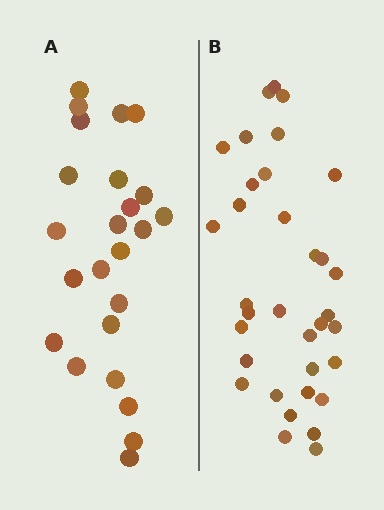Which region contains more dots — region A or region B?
Region B (the right region) has more dots.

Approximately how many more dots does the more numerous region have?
Region B has roughly 10 or so more dots than region A.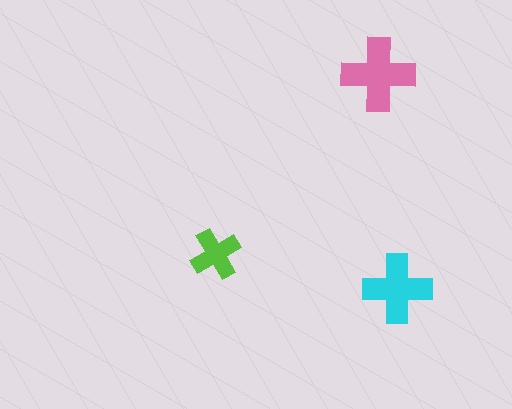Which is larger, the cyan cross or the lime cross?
The cyan one.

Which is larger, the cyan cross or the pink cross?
The pink one.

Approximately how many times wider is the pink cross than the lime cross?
About 1.5 times wider.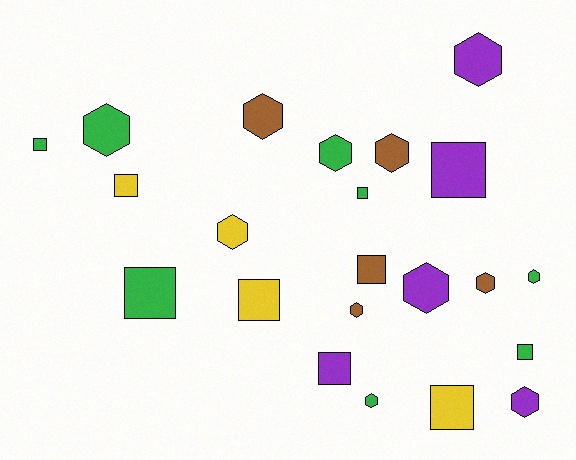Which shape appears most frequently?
Hexagon, with 12 objects.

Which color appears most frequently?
Green, with 8 objects.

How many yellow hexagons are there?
There is 1 yellow hexagon.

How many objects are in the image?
There are 22 objects.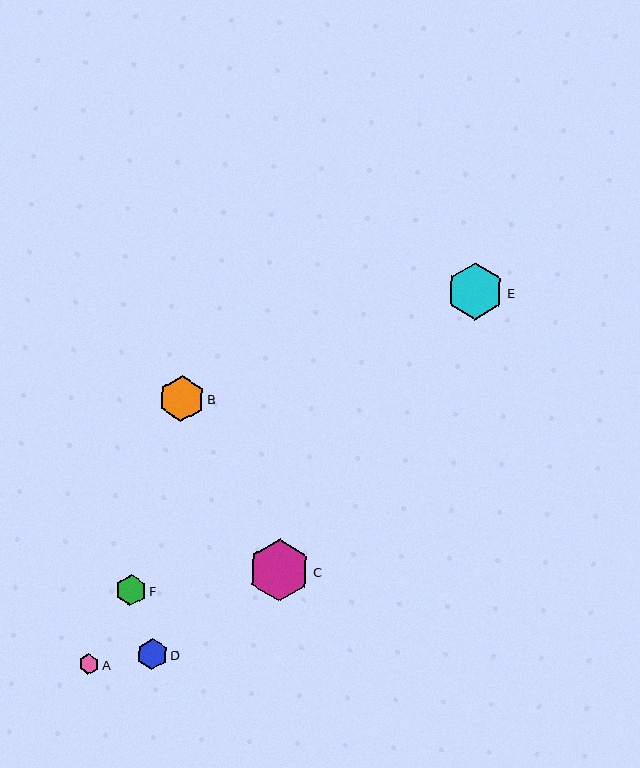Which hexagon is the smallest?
Hexagon A is the smallest with a size of approximately 20 pixels.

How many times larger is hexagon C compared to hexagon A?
Hexagon C is approximately 3.0 times the size of hexagon A.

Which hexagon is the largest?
Hexagon C is the largest with a size of approximately 62 pixels.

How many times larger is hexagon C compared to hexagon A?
Hexagon C is approximately 3.0 times the size of hexagon A.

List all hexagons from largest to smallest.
From largest to smallest: C, E, B, D, F, A.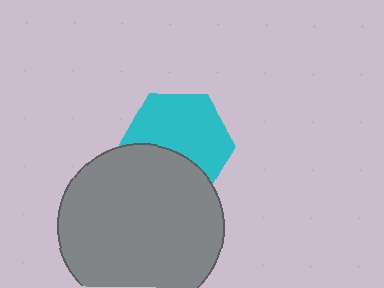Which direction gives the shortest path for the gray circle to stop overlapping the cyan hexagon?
Moving down gives the shortest separation.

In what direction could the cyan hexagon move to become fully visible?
The cyan hexagon could move up. That would shift it out from behind the gray circle entirely.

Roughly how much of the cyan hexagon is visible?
About half of it is visible (roughly 64%).